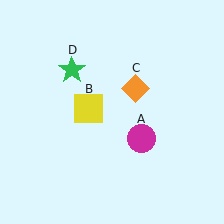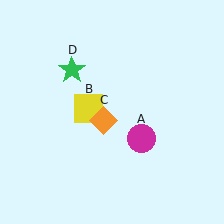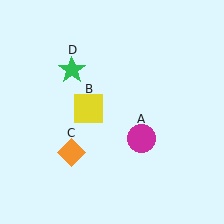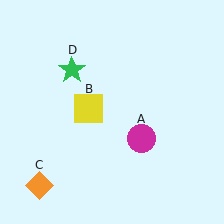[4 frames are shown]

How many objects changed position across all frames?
1 object changed position: orange diamond (object C).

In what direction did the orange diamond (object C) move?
The orange diamond (object C) moved down and to the left.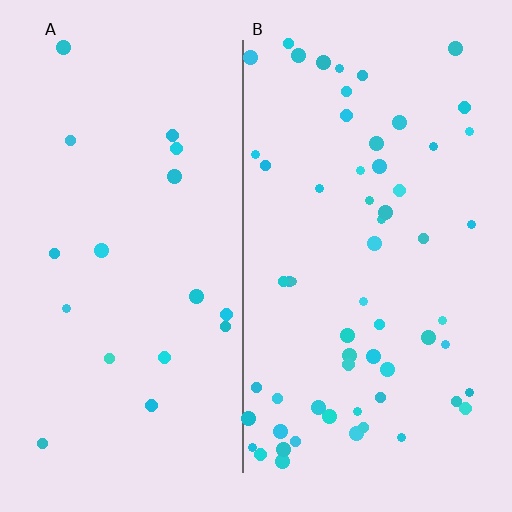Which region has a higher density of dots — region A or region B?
B (the right).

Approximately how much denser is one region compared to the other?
Approximately 3.4× — region B over region A.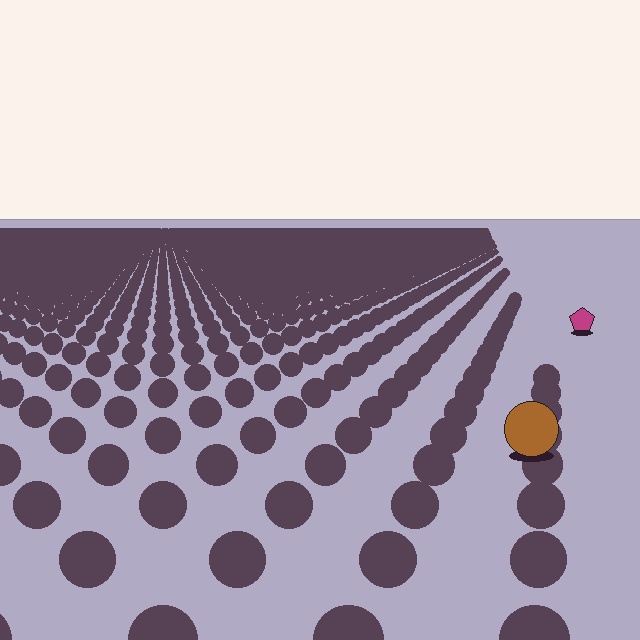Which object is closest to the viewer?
The brown circle is closest. The texture marks near it are larger and more spread out.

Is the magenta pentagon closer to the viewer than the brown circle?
No. The brown circle is closer — you can tell from the texture gradient: the ground texture is coarser near it.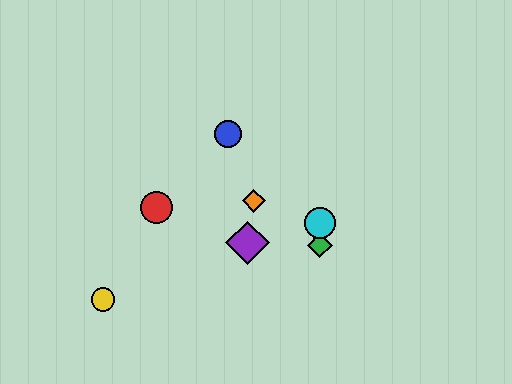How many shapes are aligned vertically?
2 shapes (the green diamond, the cyan circle) are aligned vertically.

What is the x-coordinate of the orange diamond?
The orange diamond is at x≈254.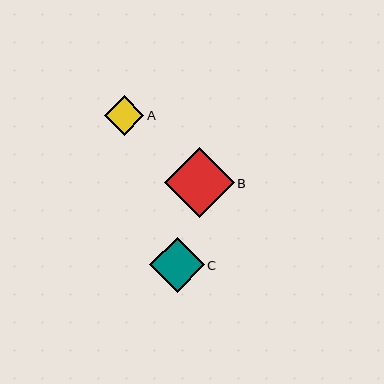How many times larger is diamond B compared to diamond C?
Diamond B is approximately 1.3 times the size of diamond C.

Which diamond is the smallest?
Diamond A is the smallest with a size of approximately 40 pixels.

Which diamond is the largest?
Diamond B is the largest with a size of approximately 70 pixels.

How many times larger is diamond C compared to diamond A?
Diamond C is approximately 1.4 times the size of diamond A.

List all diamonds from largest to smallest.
From largest to smallest: B, C, A.